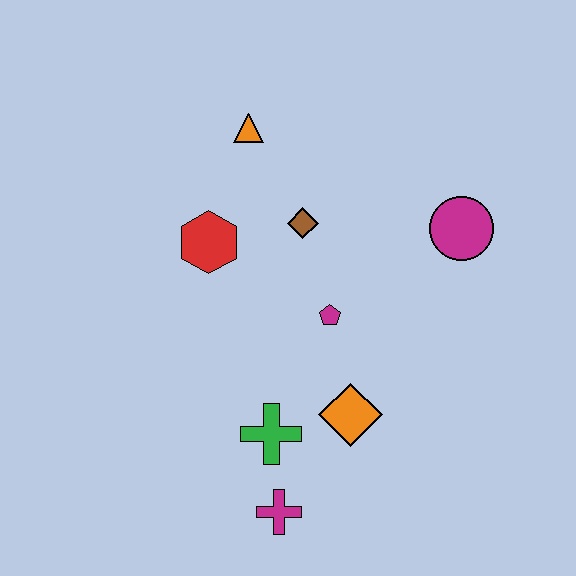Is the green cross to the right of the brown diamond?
No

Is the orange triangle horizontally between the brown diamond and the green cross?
No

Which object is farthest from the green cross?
The orange triangle is farthest from the green cross.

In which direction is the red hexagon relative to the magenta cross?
The red hexagon is above the magenta cross.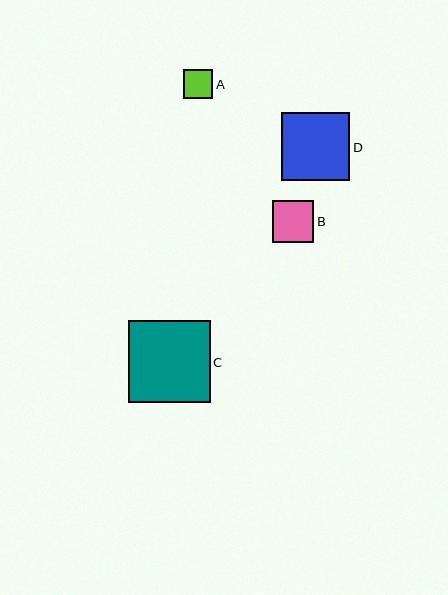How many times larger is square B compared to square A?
Square B is approximately 1.4 times the size of square A.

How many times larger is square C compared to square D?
Square C is approximately 1.2 times the size of square D.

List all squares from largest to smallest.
From largest to smallest: C, D, B, A.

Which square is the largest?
Square C is the largest with a size of approximately 82 pixels.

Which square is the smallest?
Square A is the smallest with a size of approximately 29 pixels.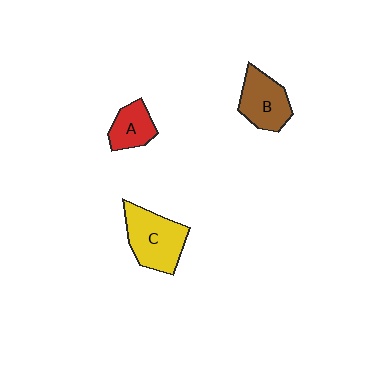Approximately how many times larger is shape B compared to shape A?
Approximately 1.4 times.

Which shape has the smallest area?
Shape A (red).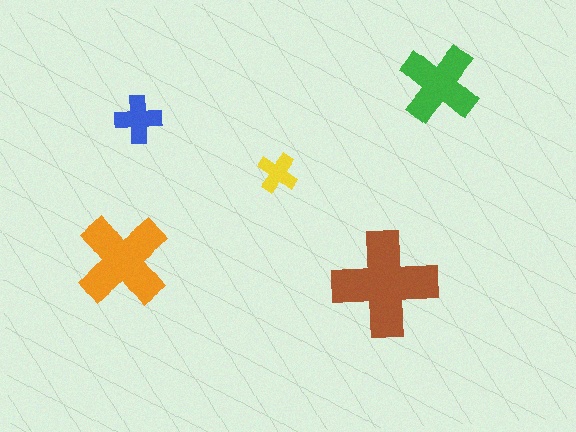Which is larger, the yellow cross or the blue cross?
The blue one.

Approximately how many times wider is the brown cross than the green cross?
About 1.5 times wider.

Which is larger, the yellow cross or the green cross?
The green one.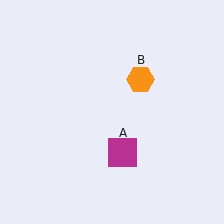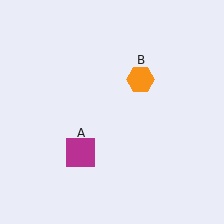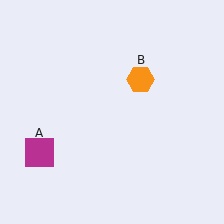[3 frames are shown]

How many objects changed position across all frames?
1 object changed position: magenta square (object A).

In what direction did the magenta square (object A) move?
The magenta square (object A) moved left.